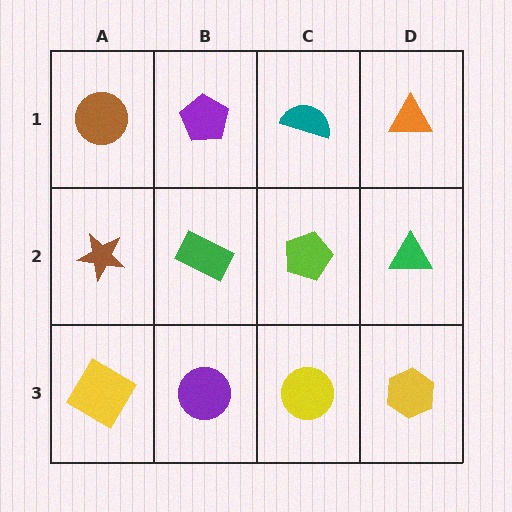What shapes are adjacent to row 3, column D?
A green triangle (row 2, column D), a yellow circle (row 3, column C).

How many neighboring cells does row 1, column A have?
2.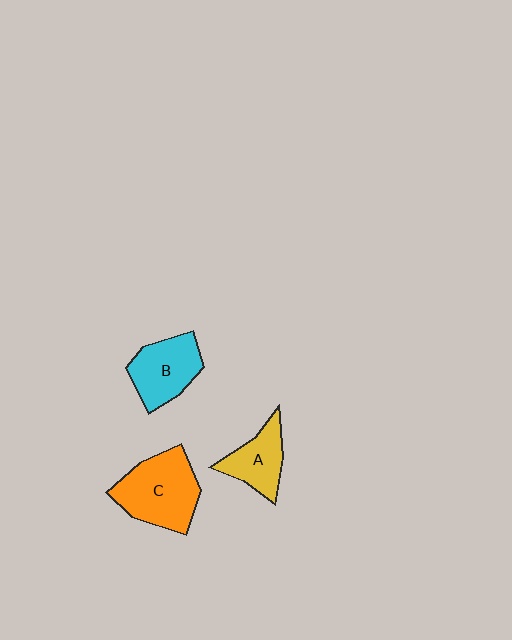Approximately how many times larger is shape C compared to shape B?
Approximately 1.3 times.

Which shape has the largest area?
Shape C (orange).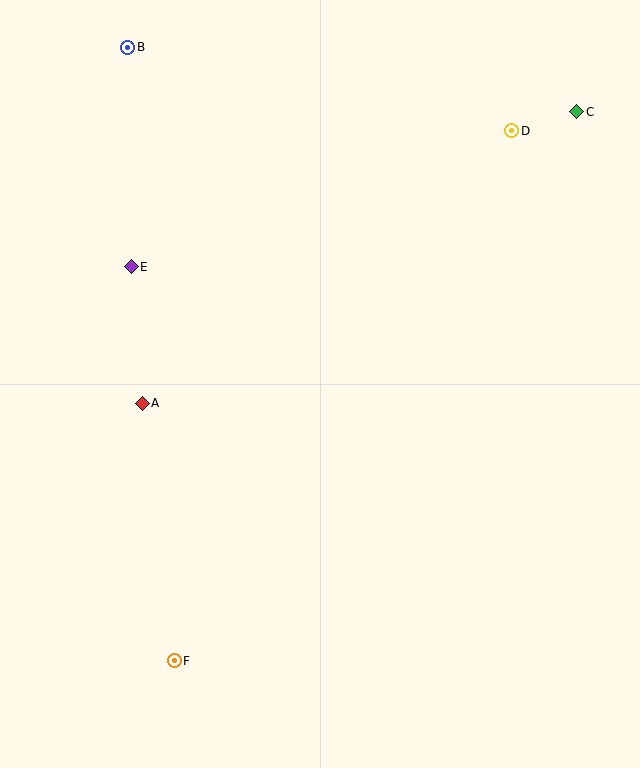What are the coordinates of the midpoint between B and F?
The midpoint between B and F is at (151, 354).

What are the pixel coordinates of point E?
Point E is at (131, 267).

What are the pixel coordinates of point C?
Point C is at (577, 112).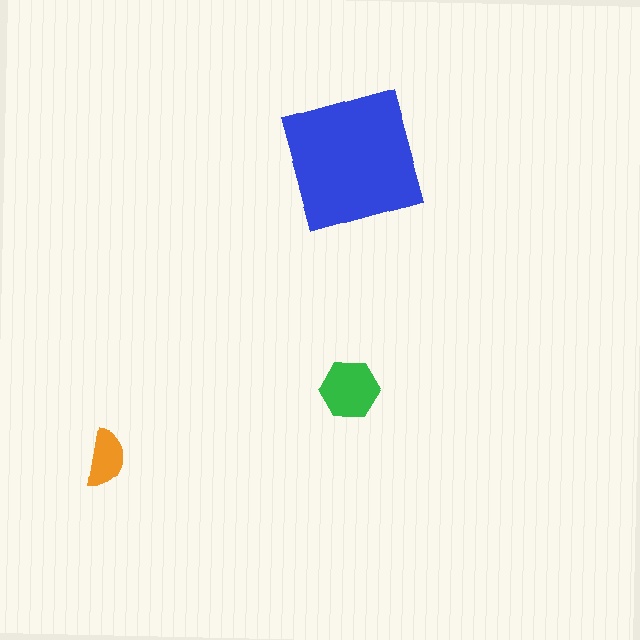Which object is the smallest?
The orange semicircle.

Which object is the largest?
The blue square.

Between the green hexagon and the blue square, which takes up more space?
The blue square.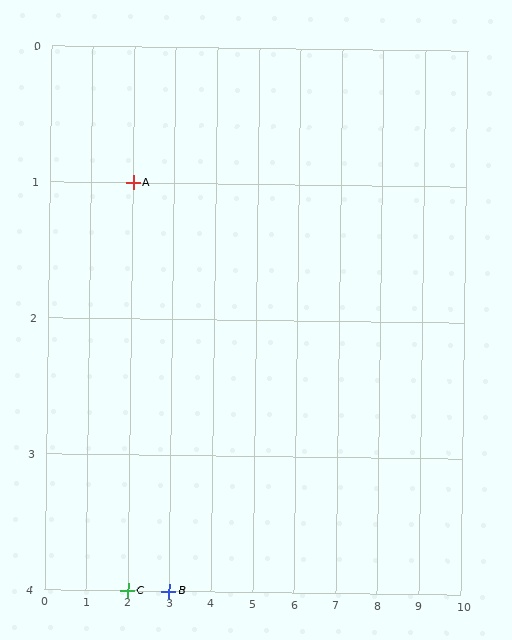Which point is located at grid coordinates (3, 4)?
Point B is at (3, 4).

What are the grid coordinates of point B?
Point B is at grid coordinates (3, 4).